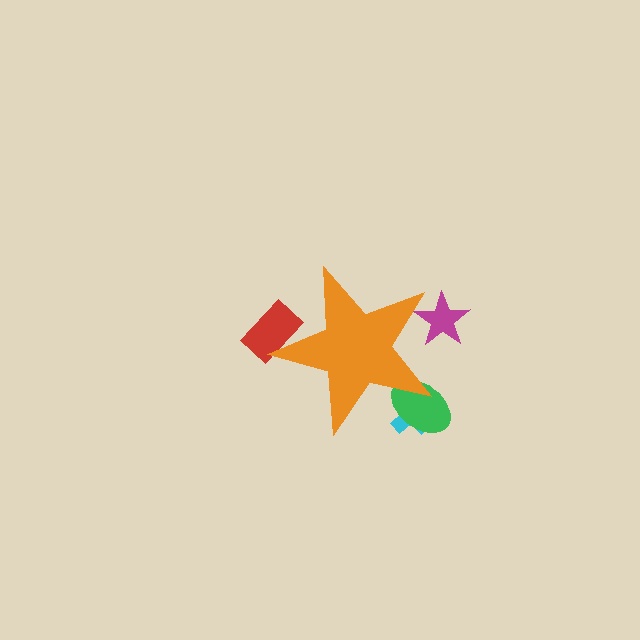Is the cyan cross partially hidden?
Yes, the cyan cross is partially hidden behind the orange star.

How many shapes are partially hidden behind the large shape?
4 shapes are partially hidden.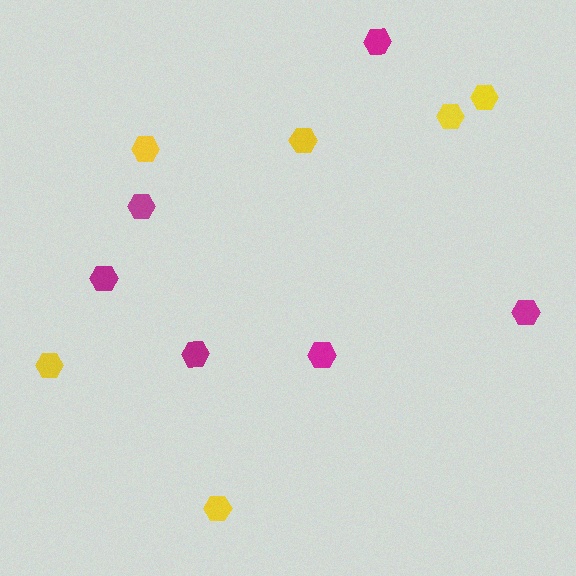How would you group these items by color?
There are 2 groups: one group of yellow hexagons (6) and one group of magenta hexagons (6).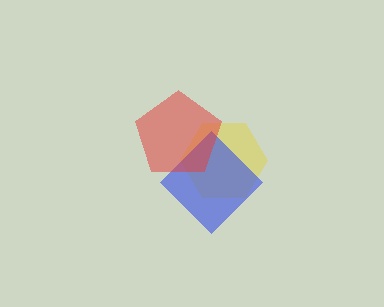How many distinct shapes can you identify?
There are 3 distinct shapes: a yellow hexagon, a blue diamond, a red pentagon.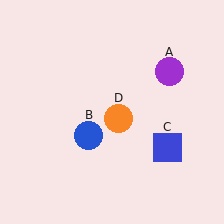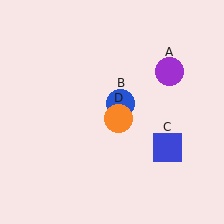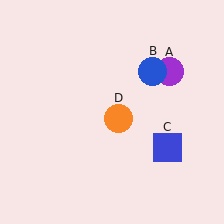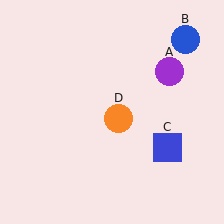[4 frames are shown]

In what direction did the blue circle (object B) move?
The blue circle (object B) moved up and to the right.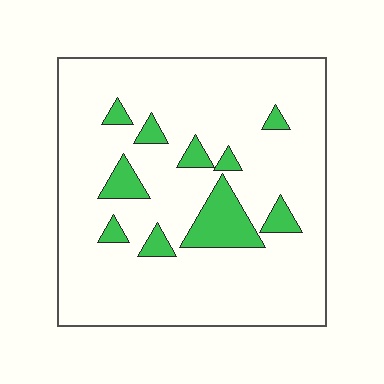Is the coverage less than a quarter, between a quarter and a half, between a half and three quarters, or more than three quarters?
Less than a quarter.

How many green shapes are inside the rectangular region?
10.